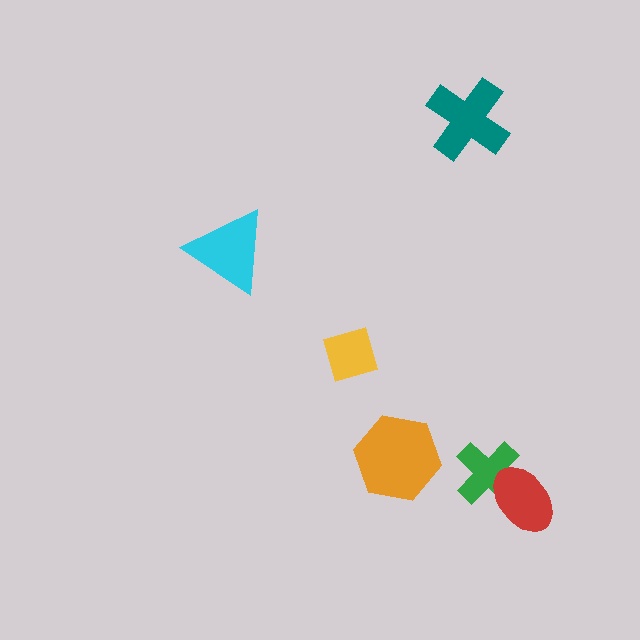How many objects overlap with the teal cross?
0 objects overlap with the teal cross.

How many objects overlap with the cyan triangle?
0 objects overlap with the cyan triangle.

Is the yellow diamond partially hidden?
No, no other shape covers it.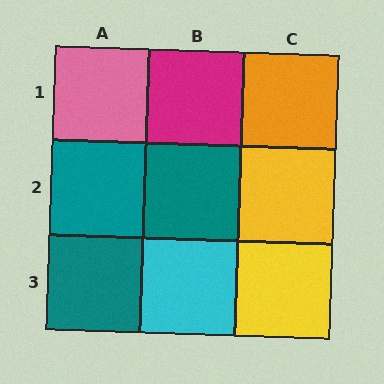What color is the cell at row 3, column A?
Teal.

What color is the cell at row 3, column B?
Cyan.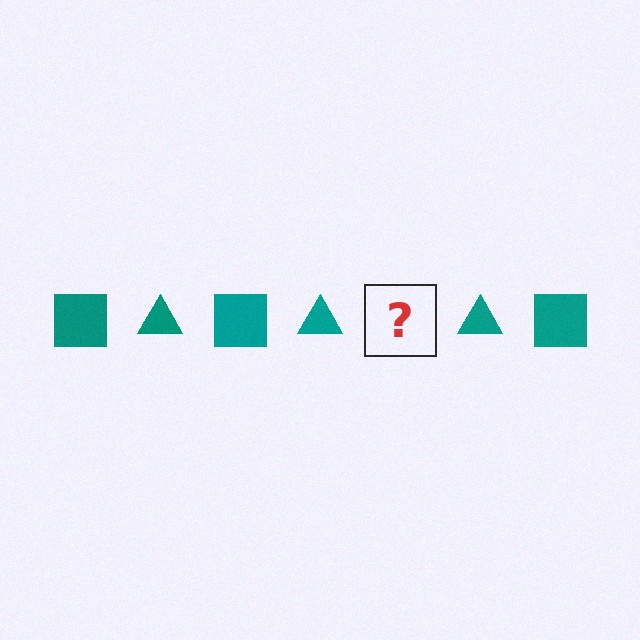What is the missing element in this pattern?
The missing element is a teal square.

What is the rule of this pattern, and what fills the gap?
The rule is that the pattern cycles through square, triangle shapes in teal. The gap should be filled with a teal square.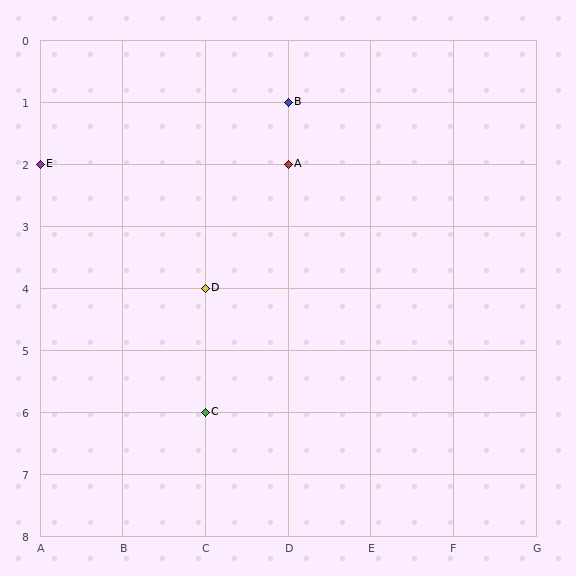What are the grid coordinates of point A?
Point A is at grid coordinates (D, 2).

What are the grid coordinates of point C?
Point C is at grid coordinates (C, 6).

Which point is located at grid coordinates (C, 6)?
Point C is at (C, 6).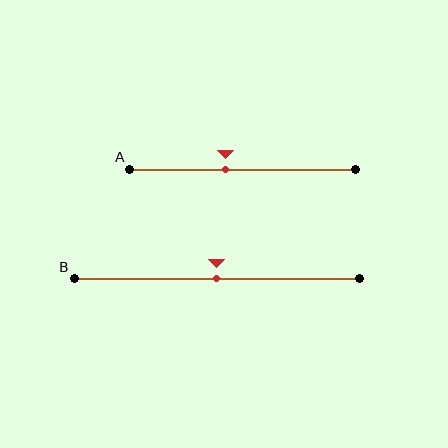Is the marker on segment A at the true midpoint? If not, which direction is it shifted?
No, the marker on segment A is shifted to the left by about 8% of the segment length.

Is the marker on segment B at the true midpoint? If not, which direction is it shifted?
Yes, the marker on segment B is at the true midpoint.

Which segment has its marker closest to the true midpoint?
Segment B has its marker closest to the true midpoint.